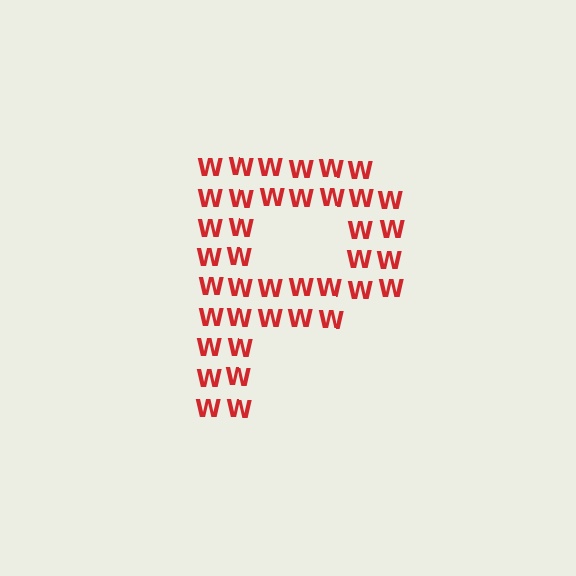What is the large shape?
The large shape is the letter P.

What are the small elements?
The small elements are letter W's.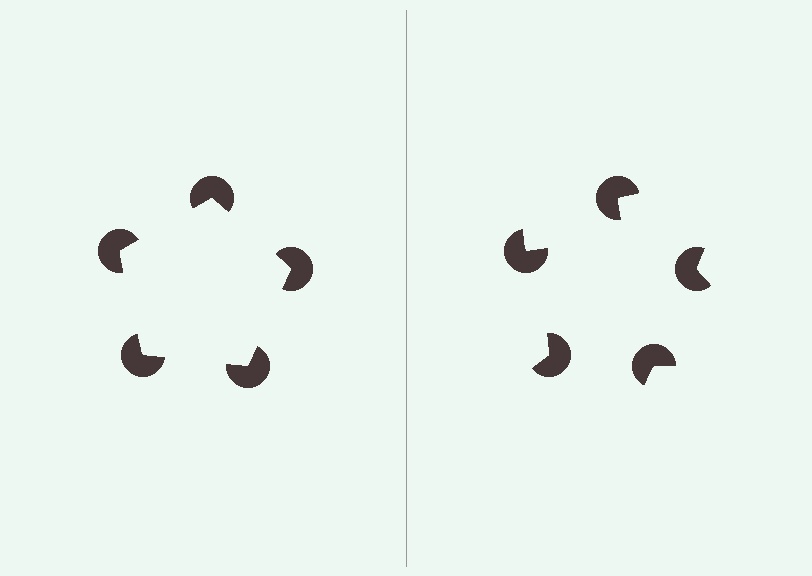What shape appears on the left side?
An illusory pentagon.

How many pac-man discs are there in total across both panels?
10 — 5 on each side.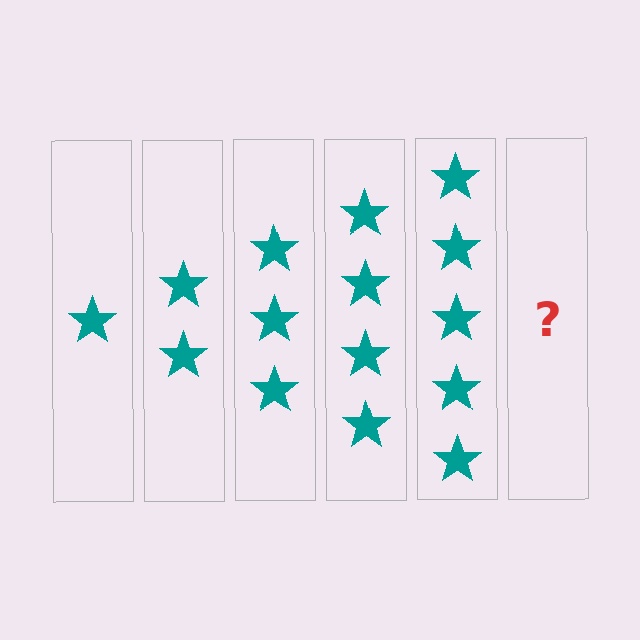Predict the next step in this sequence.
The next step is 6 stars.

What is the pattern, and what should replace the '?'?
The pattern is that each step adds one more star. The '?' should be 6 stars.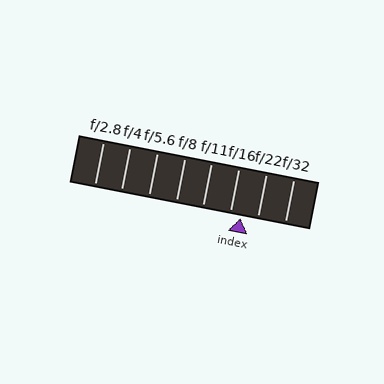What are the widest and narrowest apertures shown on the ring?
The widest aperture shown is f/2.8 and the narrowest is f/32.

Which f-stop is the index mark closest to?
The index mark is closest to f/16.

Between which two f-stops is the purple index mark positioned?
The index mark is between f/16 and f/22.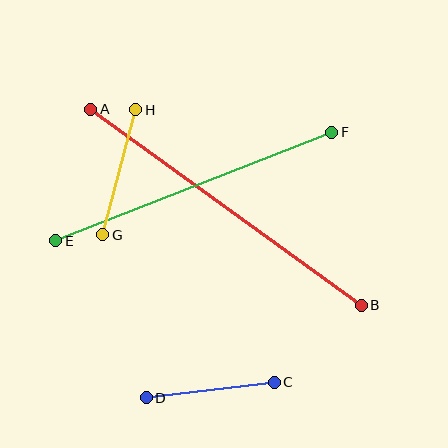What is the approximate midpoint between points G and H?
The midpoint is at approximately (119, 172) pixels.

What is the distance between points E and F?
The distance is approximately 297 pixels.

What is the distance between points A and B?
The distance is approximately 334 pixels.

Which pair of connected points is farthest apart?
Points A and B are farthest apart.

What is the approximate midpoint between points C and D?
The midpoint is at approximately (210, 390) pixels.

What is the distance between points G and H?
The distance is approximately 129 pixels.